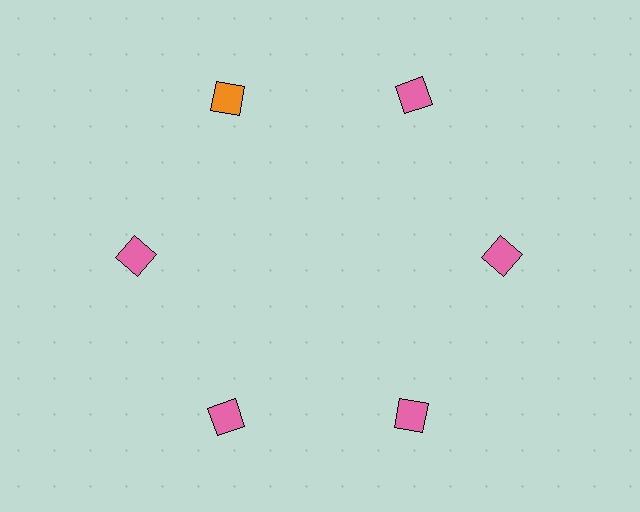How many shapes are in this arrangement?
There are 6 shapes arranged in a ring pattern.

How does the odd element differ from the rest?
It has a different color: orange instead of pink.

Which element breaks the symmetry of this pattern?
The orange diamond at roughly the 11 o'clock position breaks the symmetry. All other shapes are pink diamonds.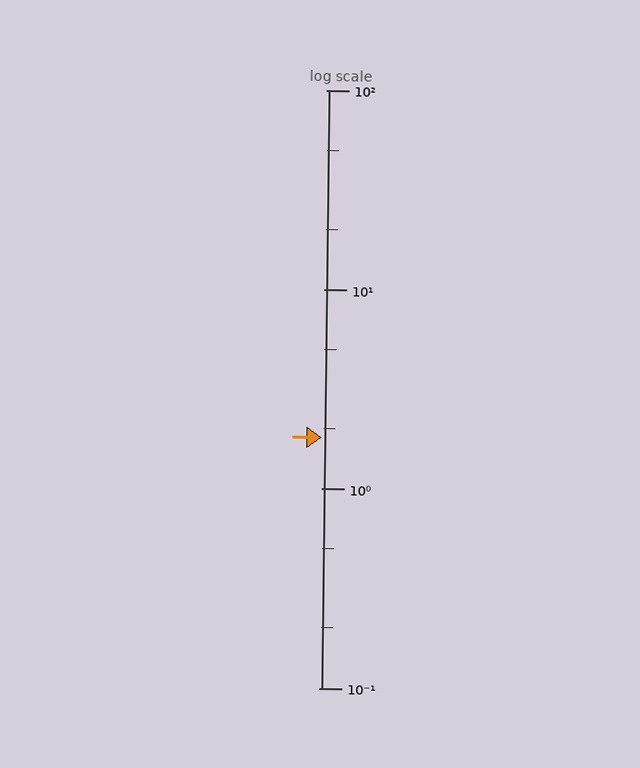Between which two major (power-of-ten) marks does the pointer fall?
The pointer is between 1 and 10.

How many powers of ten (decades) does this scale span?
The scale spans 3 decades, from 0.1 to 100.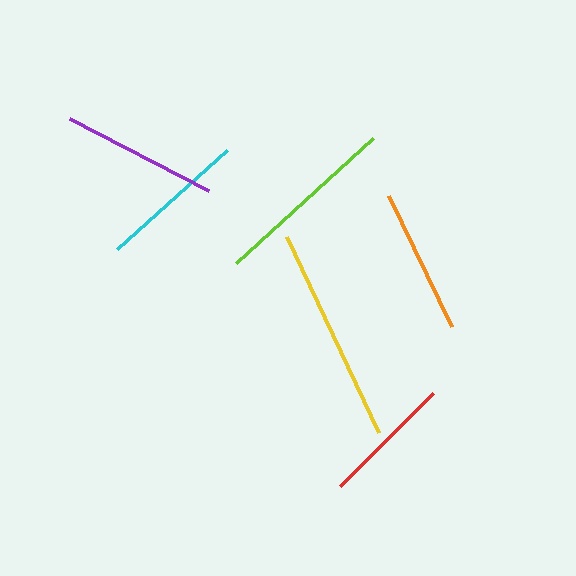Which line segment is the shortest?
The red line is the shortest at approximately 132 pixels.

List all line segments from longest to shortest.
From longest to shortest: yellow, lime, purple, cyan, orange, red.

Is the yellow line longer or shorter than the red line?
The yellow line is longer than the red line.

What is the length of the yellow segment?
The yellow segment is approximately 217 pixels long.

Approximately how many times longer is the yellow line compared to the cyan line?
The yellow line is approximately 1.5 times the length of the cyan line.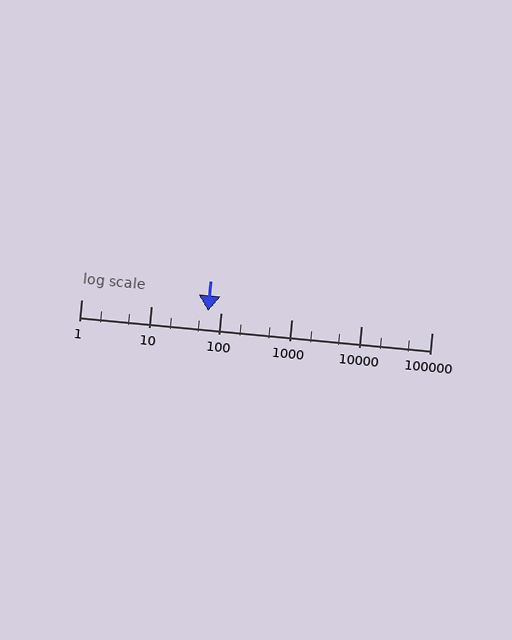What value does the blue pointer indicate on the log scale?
The pointer indicates approximately 64.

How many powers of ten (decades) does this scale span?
The scale spans 5 decades, from 1 to 100000.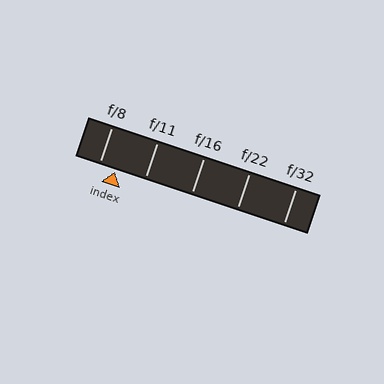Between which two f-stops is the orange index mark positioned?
The index mark is between f/8 and f/11.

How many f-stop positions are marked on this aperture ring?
There are 5 f-stop positions marked.